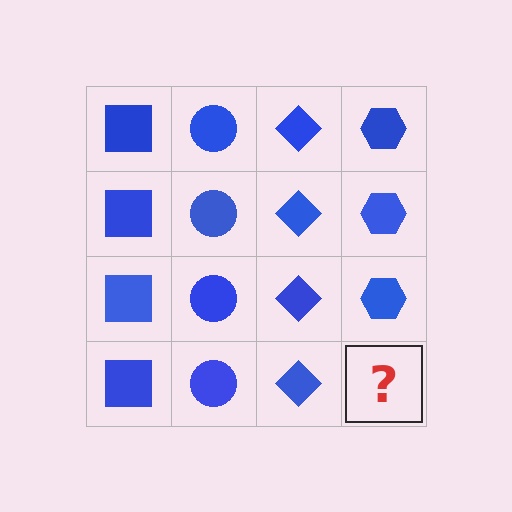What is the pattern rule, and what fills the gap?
The rule is that each column has a consistent shape. The gap should be filled with a blue hexagon.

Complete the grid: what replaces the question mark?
The question mark should be replaced with a blue hexagon.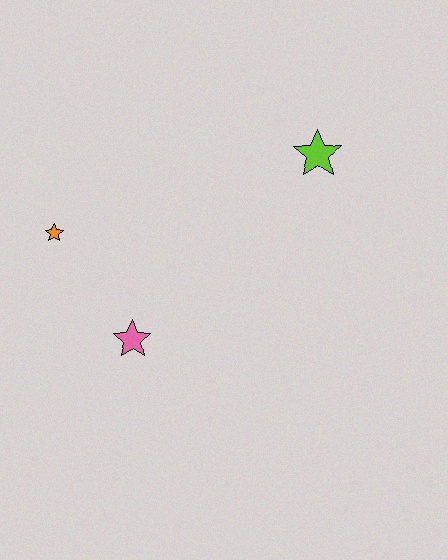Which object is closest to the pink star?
The orange star is closest to the pink star.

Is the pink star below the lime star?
Yes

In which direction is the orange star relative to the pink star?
The orange star is above the pink star.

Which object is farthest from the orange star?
The lime star is farthest from the orange star.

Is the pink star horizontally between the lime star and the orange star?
Yes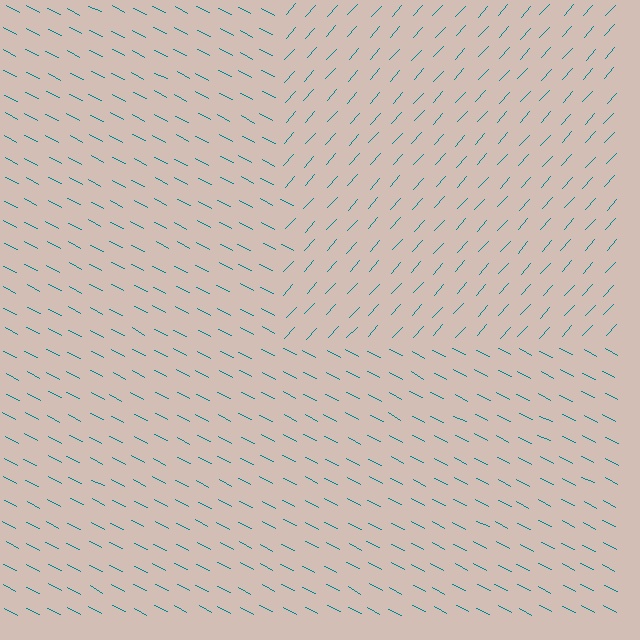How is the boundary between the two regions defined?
The boundary is defined purely by a change in line orientation (approximately 75 degrees difference). All lines are the same color and thickness.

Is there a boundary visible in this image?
Yes, there is a texture boundary formed by a change in line orientation.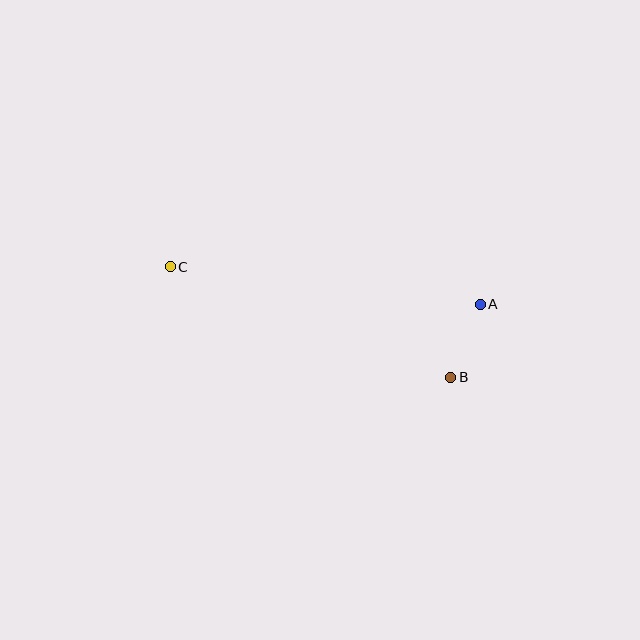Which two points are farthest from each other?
Points A and C are farthest from each other.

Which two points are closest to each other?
Points A and B are closest to each other.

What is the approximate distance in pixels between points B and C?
The distance between B and C is approximately 302 pixels.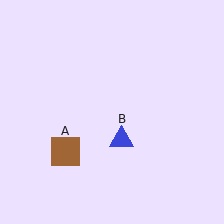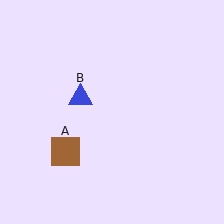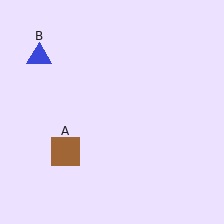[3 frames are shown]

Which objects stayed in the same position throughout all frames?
Brown square (object A) remained stationary.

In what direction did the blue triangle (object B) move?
The blue triangle (object B) moved up and to the left.